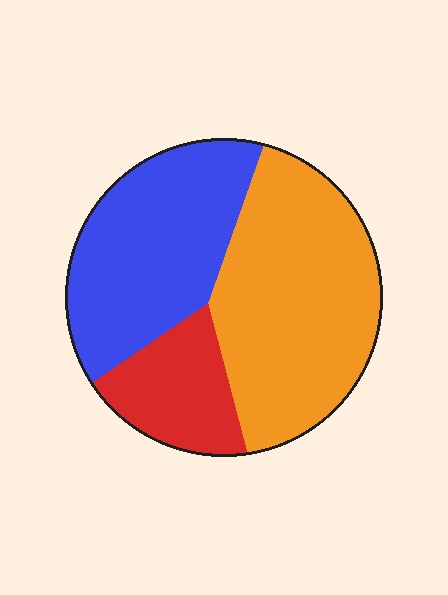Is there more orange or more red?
Orange.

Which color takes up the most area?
Orange, at roughly 45%.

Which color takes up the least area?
Red, at roughly 15%.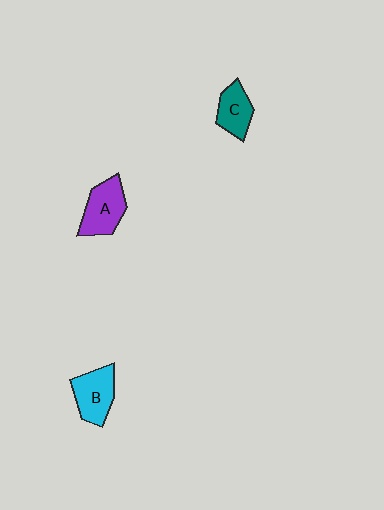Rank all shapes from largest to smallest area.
From largest to smallest: A (purple), B (cyan), C (teal).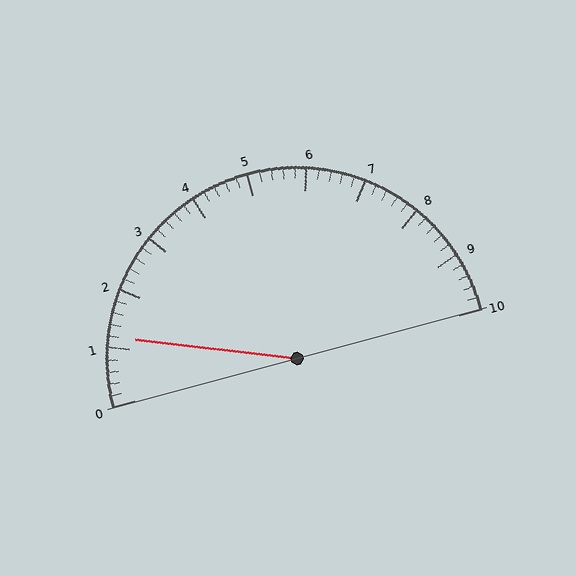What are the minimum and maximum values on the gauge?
The gauge ranges from 0 to 10.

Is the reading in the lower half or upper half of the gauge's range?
The reading is in the lower half of the range (0 to 10).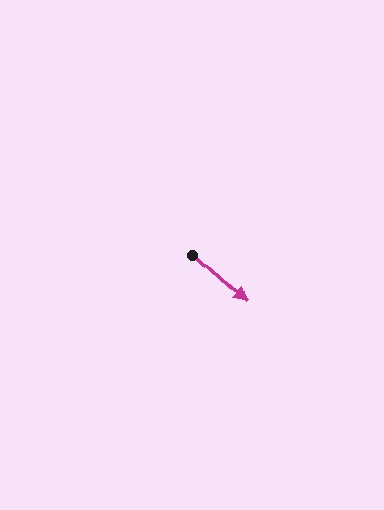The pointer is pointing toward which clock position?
Roughly 4 o'clock.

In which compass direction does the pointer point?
Southeast.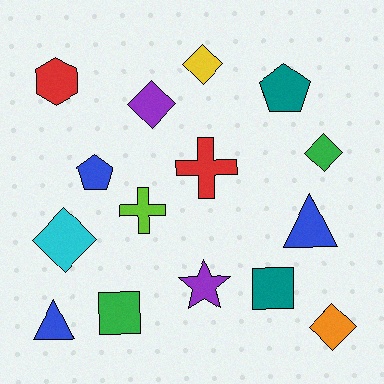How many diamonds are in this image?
There are 5 diamonds.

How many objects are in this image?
There are 15 objects.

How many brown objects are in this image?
There are no brown objects.